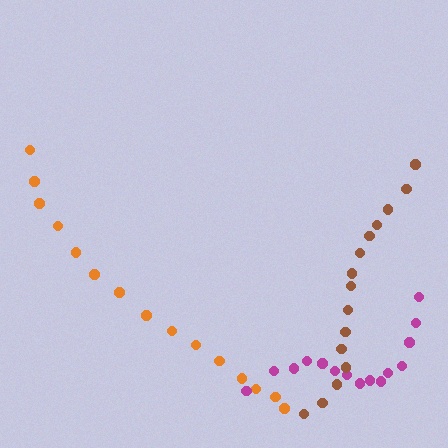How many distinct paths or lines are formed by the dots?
There are 3 distinct paths.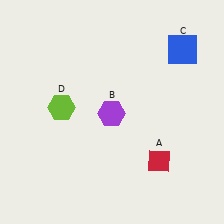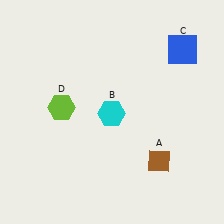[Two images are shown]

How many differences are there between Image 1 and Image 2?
There are 2 differences between the two images.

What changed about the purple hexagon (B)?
In Image 1, B is purple. In Image 2, it changed to cyan.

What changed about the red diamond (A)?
In Image 1, A is red. In Image 2, it changed to brown.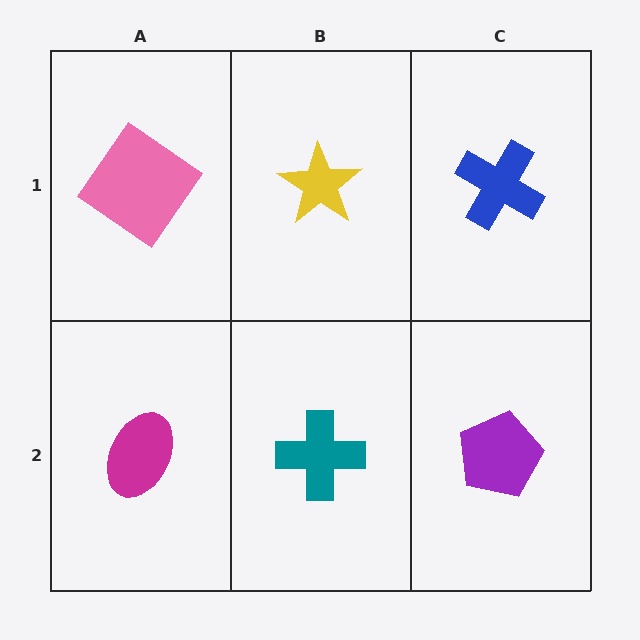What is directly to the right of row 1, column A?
A yellow star.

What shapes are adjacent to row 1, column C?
A purple pentagon (row 2, column C), a yellow star (row 1, column B).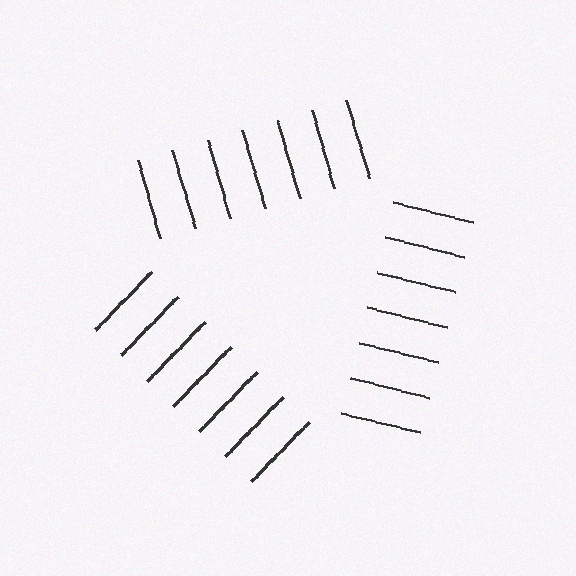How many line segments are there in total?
21 — 7 along each of the 3 edges.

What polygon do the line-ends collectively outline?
An illusory triangle — the line segments terminate on its edges but no continuous stroke is drawn.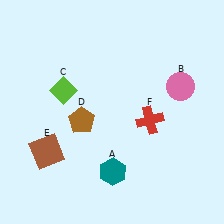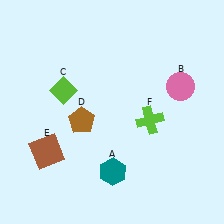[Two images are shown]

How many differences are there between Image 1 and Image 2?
There is 1 difference between the two images.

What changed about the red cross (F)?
In Image 1, F is red. In Image 2, it changed to lime.